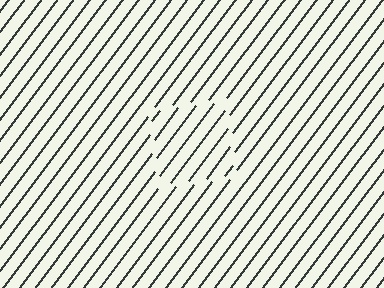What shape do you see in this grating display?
An illusory square. The interior of the shape contains the same grating, shifted by half a period — the contour is defined by the phase discontinuity where line-ends from the inner and outer gratings abut.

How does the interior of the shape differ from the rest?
The interior of the shape contains the same grating, shifted by half a period — the contour is defined by the phase discontinuity where line-ends from the inner and outer gratings abut.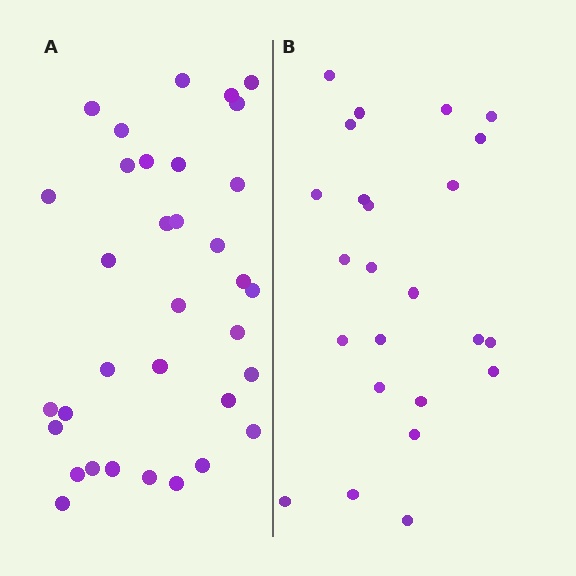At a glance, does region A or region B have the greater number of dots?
Region A (the left region) has more dots.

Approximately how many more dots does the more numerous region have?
Region A has roughly 10 or so more dots than region B.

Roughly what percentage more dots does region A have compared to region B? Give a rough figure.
About 40% more.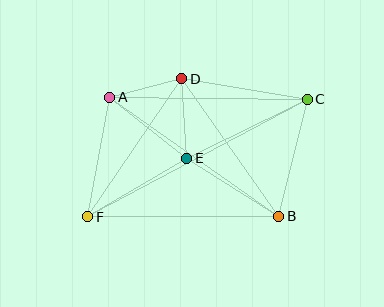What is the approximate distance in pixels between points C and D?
The distance between C and D is approximately 127 pixels.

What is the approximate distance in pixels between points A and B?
The distance between A and B is approximately 207 pixels.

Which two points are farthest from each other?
Points C and F are farthest from each other.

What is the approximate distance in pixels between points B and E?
The distance between B and E is approximately 109 pixels.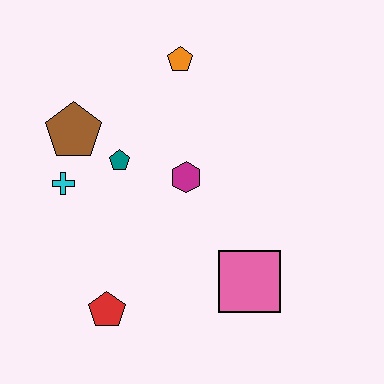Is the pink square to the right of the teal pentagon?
Yes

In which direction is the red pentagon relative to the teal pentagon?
The red pentagon is below the teal pentagon.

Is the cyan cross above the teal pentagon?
No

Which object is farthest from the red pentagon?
The orange pentagon is farthest from the red pentagon.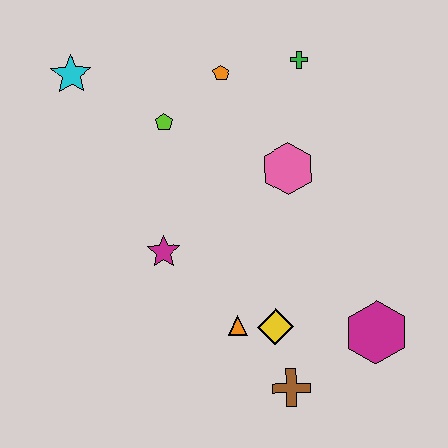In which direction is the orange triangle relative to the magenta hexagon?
The orange triangle is to the left of the magenta hexagon.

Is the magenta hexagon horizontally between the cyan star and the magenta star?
No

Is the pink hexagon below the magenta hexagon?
No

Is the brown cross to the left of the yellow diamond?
No